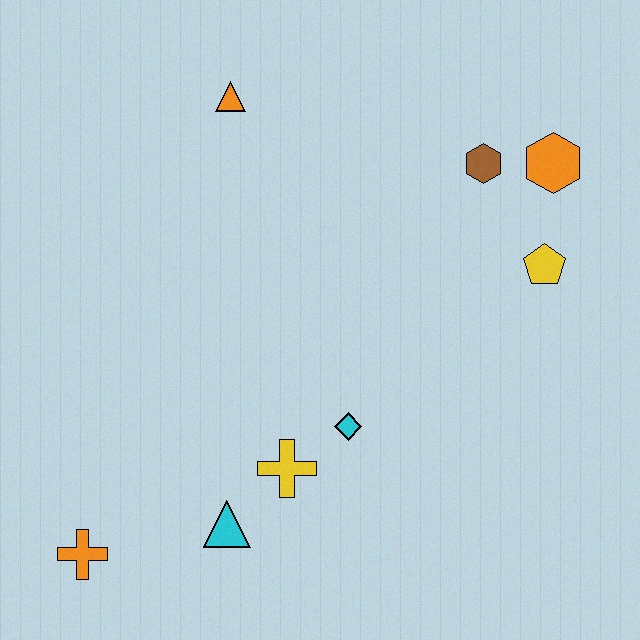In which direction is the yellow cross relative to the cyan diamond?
The yellow cross is to the left of the cyan diamond.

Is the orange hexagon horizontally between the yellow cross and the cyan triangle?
No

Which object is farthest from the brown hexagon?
The orange cross is farthest from the brown hexagon.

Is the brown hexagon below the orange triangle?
Yes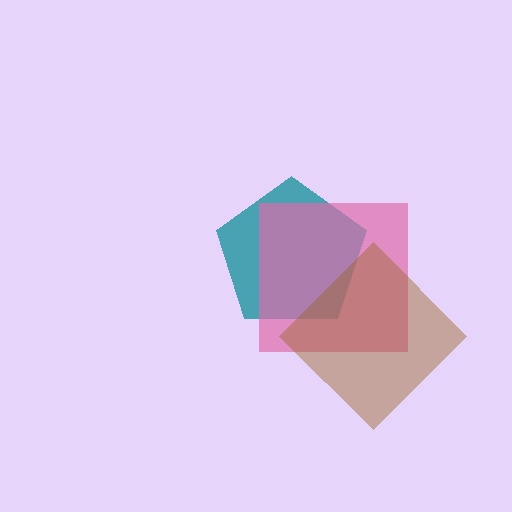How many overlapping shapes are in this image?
There are 3 overlapping shapes in the image.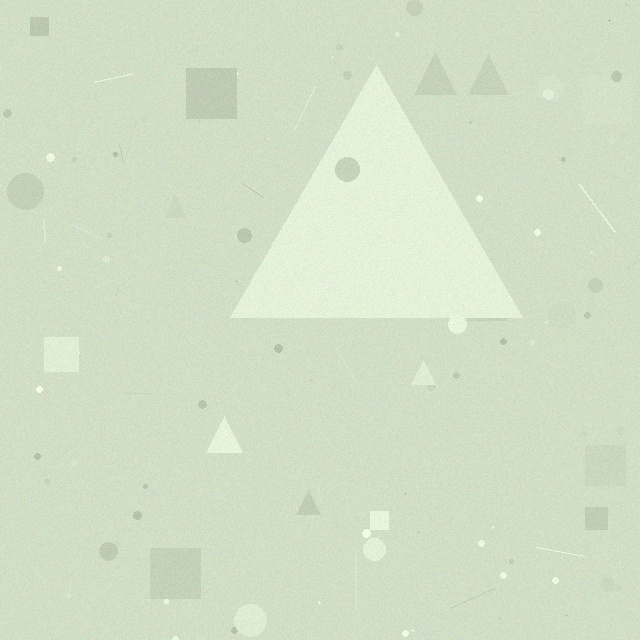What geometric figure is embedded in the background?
A triangle is embedded in the background.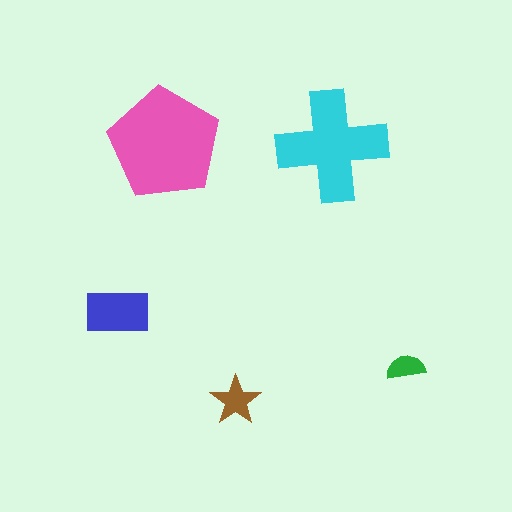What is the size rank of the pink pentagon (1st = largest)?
1st.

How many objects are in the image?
There are 5 objects in the image.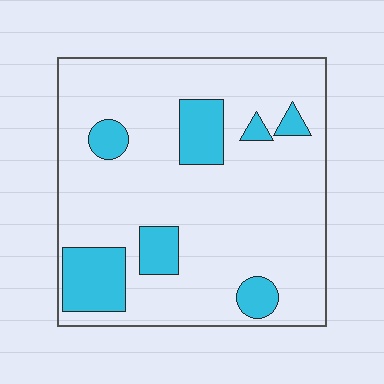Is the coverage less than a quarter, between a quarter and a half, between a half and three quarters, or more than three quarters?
Less than a quarter.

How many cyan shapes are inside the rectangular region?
7.